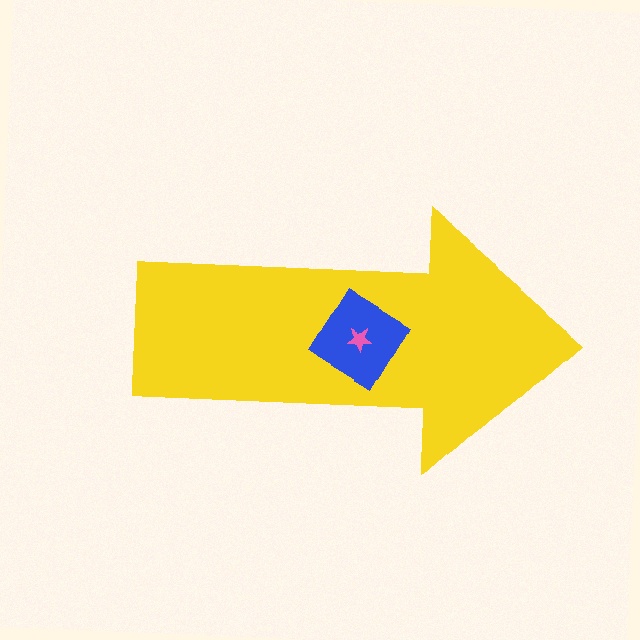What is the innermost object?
The pink star.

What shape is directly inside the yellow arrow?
The blue diamond.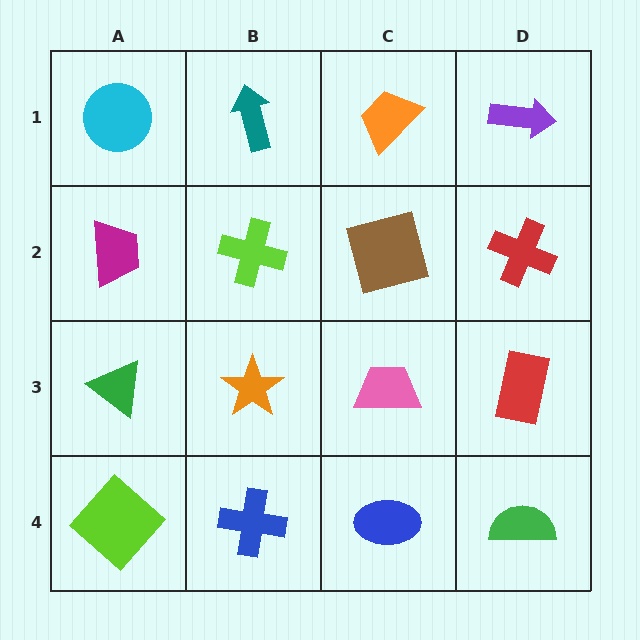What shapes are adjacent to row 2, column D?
A purple arrow (row 1, column D), a red rectangle (row 3, column D), a brown square (row 2, column C).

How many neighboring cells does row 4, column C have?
3.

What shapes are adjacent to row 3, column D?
A red cross (row 2, column D), a green semicircle (row 4, column D), a pink trapezoid (row 3, column C).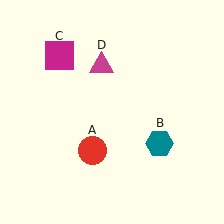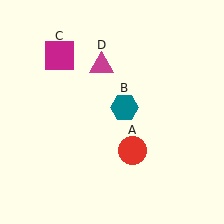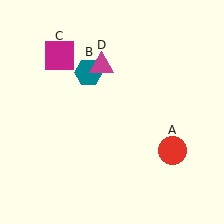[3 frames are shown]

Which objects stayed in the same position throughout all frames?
Magenta square (object C) and magenta triangle (object D) remained stationary.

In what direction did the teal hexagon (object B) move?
The teal hexagon (object B) moved up and to the left.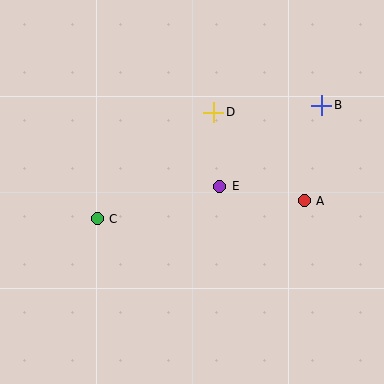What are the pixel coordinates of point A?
Point A is at (304, 201).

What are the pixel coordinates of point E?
Point E is at (220, 186).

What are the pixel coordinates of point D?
Point D is at (214, 112).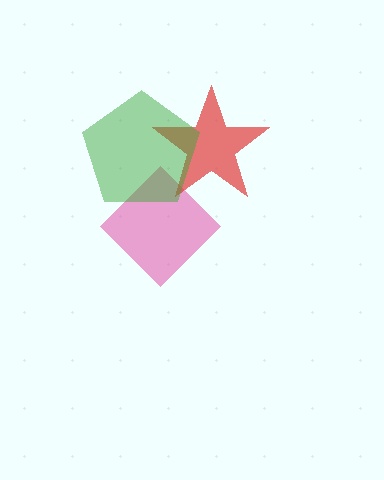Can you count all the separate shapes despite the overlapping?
Yes, there are 3 separate shapes.